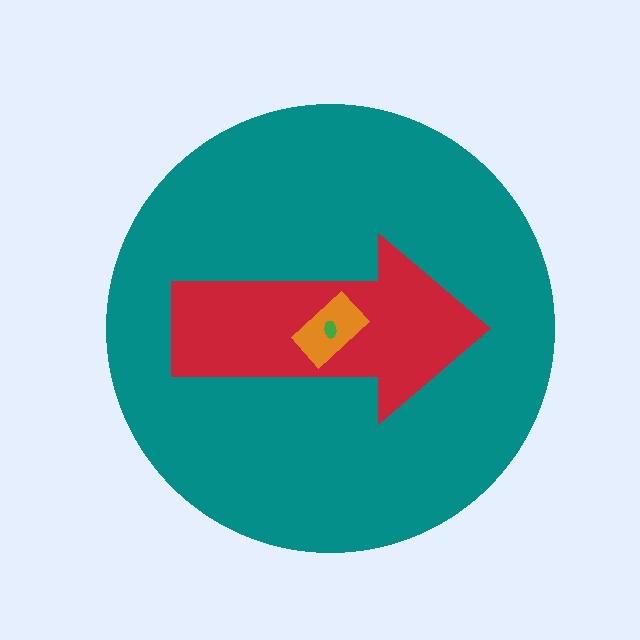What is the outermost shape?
The teal circle.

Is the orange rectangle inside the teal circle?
Yes.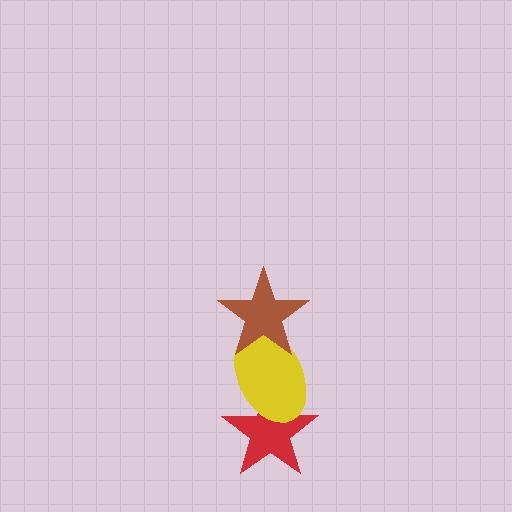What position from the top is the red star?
The red star is 3rd from the top.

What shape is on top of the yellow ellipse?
The brown star is on top of the yellow ellipse.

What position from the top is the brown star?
The brown star is 1st from the top.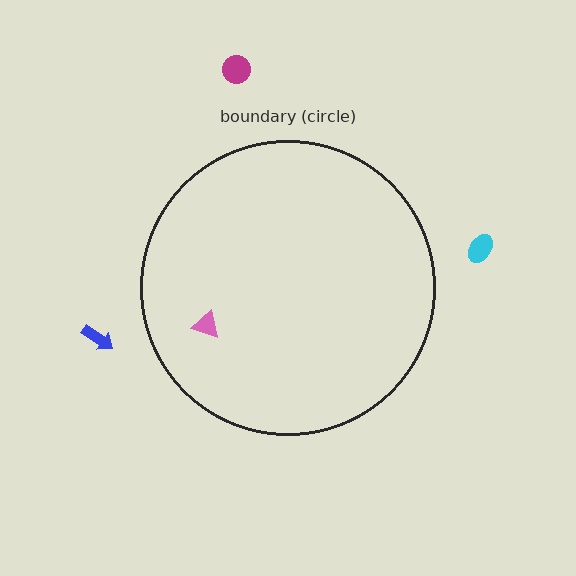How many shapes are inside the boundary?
1 inside, 3 outside.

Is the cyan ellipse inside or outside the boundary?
Outside.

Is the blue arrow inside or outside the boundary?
Outside.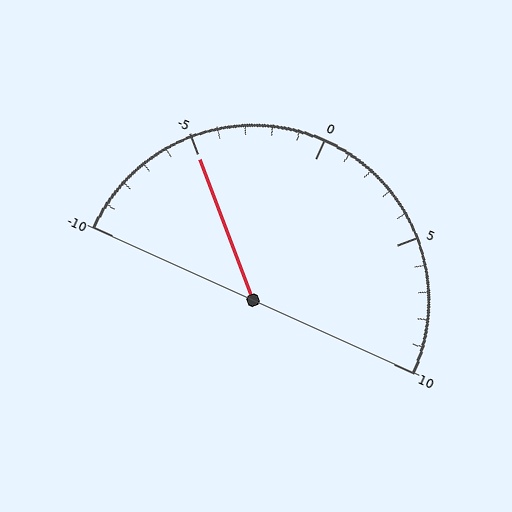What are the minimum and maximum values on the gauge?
The gauge ranges from -10 to 10.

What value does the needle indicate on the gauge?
The needle indicates approximately -5.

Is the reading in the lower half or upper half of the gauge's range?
The reading is in the lower half of the range (-10 to 10).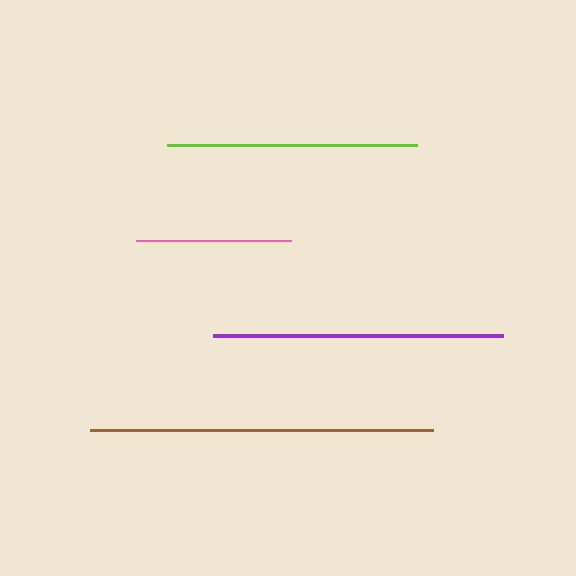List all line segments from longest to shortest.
From longest to shortest: brown, purple, lime, pink.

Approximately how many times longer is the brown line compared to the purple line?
The brown line is approximately 1.2 times the length of the purple line.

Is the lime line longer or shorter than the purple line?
The purple line is longer than the lime line.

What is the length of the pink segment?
The pink segment is approximately 155 pixels long.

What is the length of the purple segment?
The purple segment is approximately 290 pixels long.